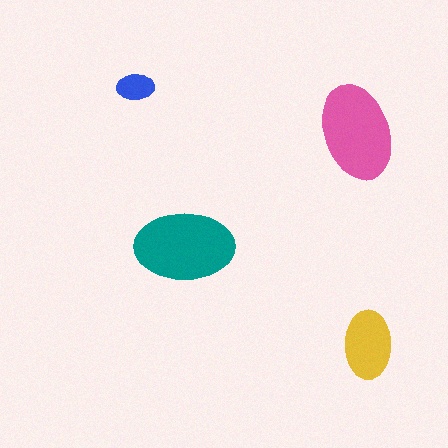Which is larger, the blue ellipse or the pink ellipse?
The pink one.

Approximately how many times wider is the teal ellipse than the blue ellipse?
About 2.5 times wider.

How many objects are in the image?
There are 4 objects in the image.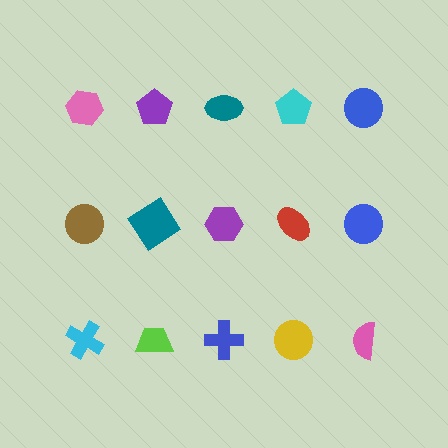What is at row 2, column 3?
A purple hexagon.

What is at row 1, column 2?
A purple pentagon.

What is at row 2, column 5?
A blue circle.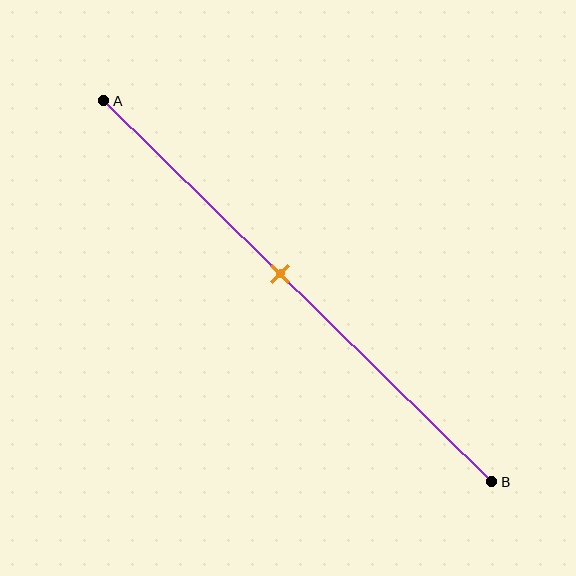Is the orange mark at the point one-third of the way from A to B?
No, the mark is at about 45% from A, not at the 33% one-third point.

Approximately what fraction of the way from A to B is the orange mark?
The orange mark is approximately 45% of the way from A to B.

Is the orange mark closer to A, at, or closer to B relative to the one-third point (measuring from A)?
The orange mark is closer to point B than the one-third point of segment AB.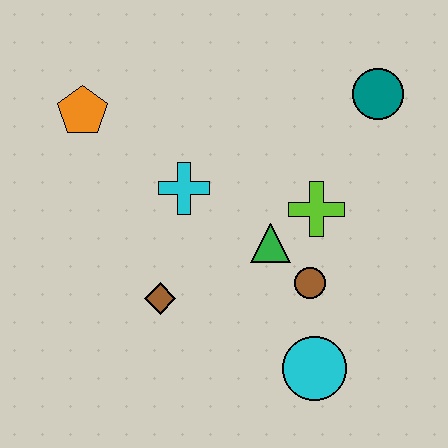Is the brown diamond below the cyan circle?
No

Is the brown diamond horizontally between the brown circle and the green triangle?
No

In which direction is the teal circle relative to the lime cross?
The teal circle is above the lime cross.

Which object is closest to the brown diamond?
The cyan cross is closest to the brown diamond.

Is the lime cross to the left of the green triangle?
No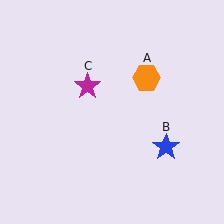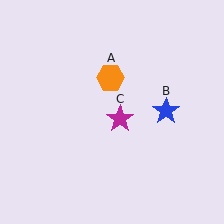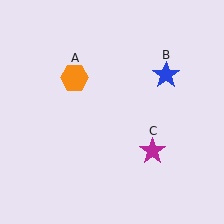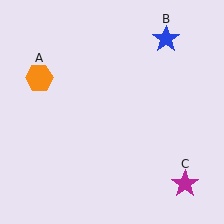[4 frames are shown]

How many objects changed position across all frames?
3 objects changed position: orange hexagon (object A), blue star (object B), magenta star (object C).